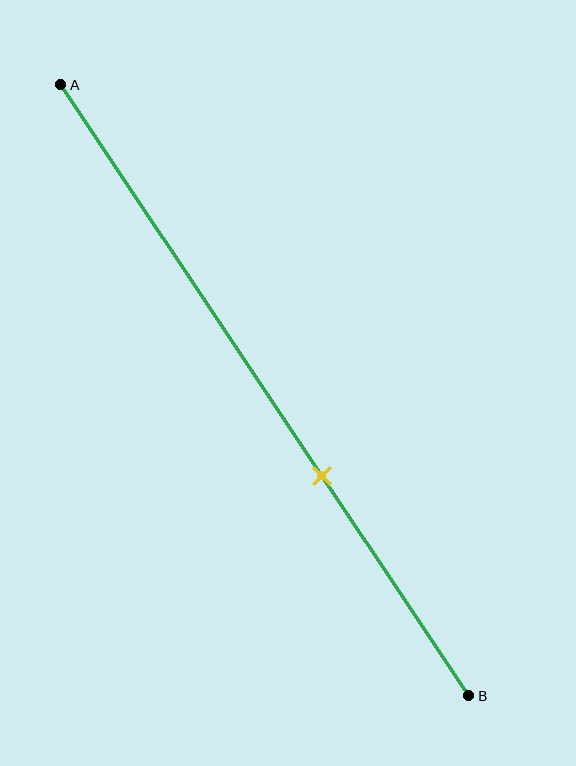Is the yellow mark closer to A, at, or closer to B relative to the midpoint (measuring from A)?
The yellow mark is closer to point B than the midpoint of segment AB.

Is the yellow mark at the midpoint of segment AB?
No, the mark is at about 65% from A, not at the 50% midpoint.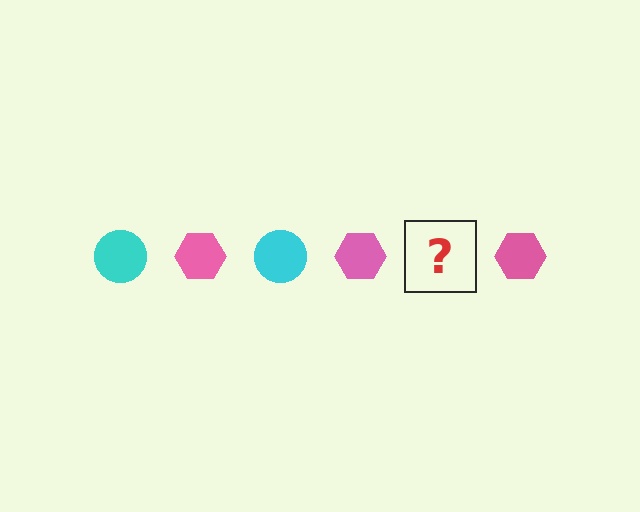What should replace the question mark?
The question mark should be replaced with a cyan circle.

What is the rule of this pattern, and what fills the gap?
The rule is that the pattern alternates between cyan circle and pink hexagon. The gap should be filled with a cyan circle.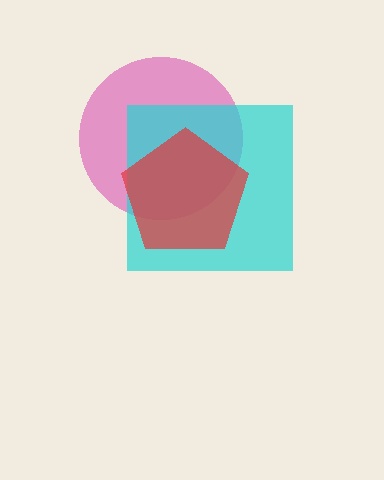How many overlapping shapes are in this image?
There are 3 overlapping shapes in the image.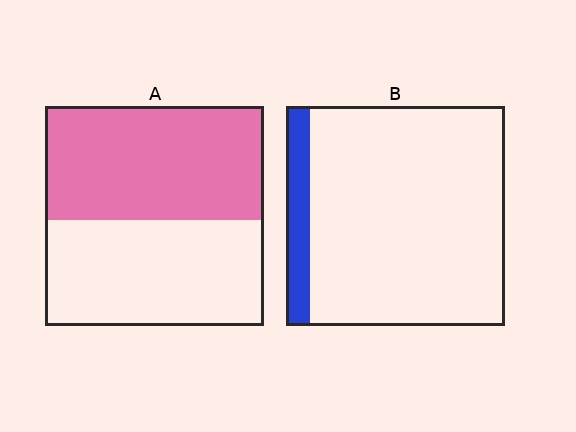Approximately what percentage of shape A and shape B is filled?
A is approximately 50% and B is approximately 10%.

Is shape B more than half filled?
No.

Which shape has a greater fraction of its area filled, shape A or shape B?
Shape A.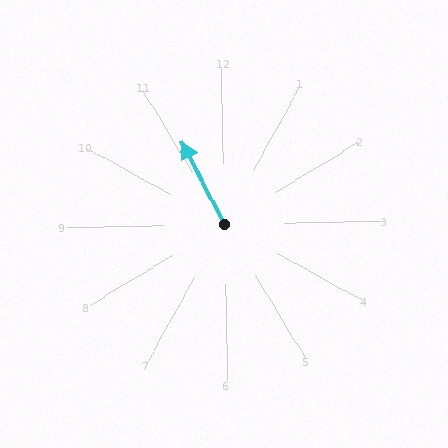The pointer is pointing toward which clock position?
Roughly 11 o'clock.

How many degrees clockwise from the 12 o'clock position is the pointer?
Approximately 334 degrees.